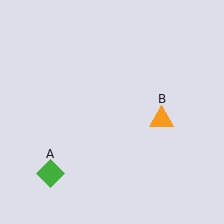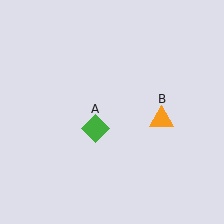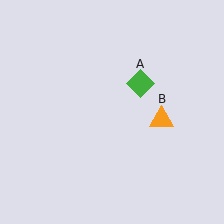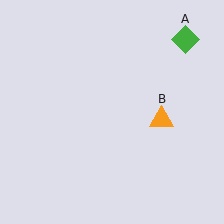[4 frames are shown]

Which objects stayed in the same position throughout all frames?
Orange triangle (object B) remained stationary.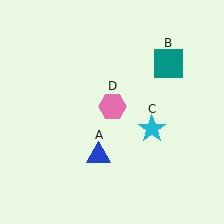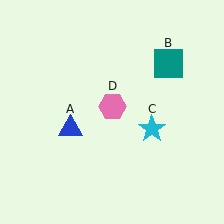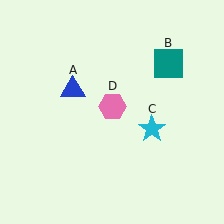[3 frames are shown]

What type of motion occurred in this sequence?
The blue triangle (object A) rotated clockwise around the center of the scene.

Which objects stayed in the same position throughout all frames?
Teal square (object B) and cyan star (object C) and pink hexagon (object D) remained stationary.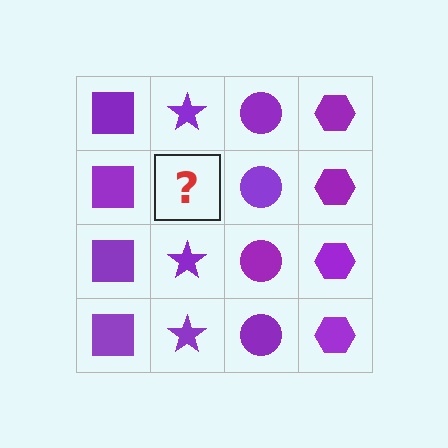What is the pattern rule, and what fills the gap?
The rule is that each column has a consistent shape. The gap should be filled with a purple star.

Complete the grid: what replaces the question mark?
The question mark should be replaced with a purple star.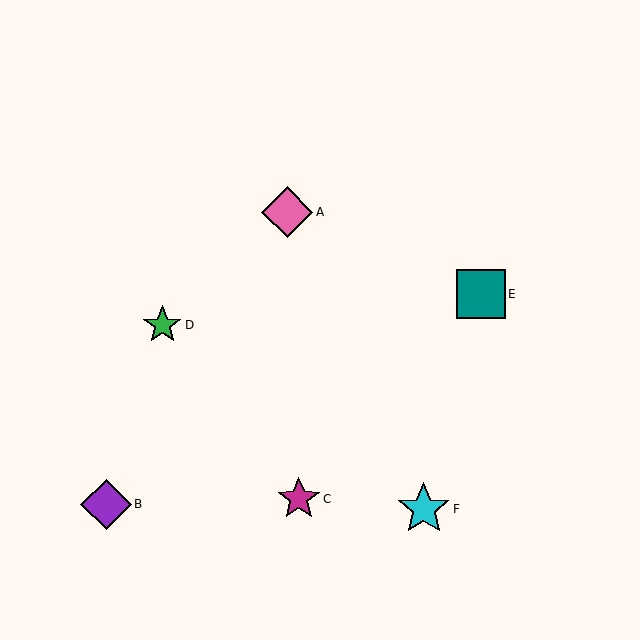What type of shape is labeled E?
Shape E is a teal square.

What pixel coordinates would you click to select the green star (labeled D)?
Click at (162, 325) to select the green star D.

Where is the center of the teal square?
The center of the teal square is at (481, 294).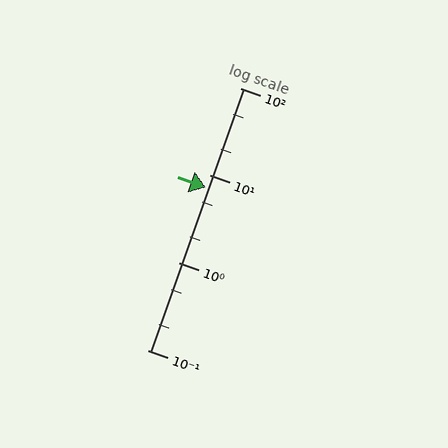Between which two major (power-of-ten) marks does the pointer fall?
The pointer is between 1 and 10.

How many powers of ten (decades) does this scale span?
The scale spans 3 decades, from 0.1 to 100.